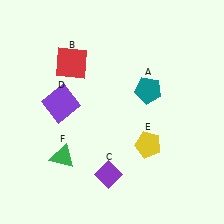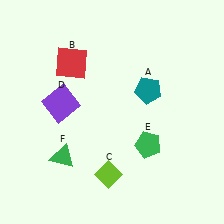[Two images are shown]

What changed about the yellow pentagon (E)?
In Image 1, E is yellow. In Image 2, it changed to green.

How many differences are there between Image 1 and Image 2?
There are 2 differences between the two images.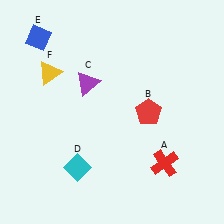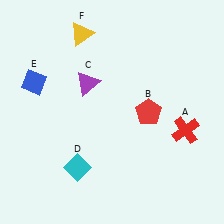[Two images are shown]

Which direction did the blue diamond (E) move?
The blue diamond (E) moved down.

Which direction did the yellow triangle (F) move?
The yellow triangle (F) moved up.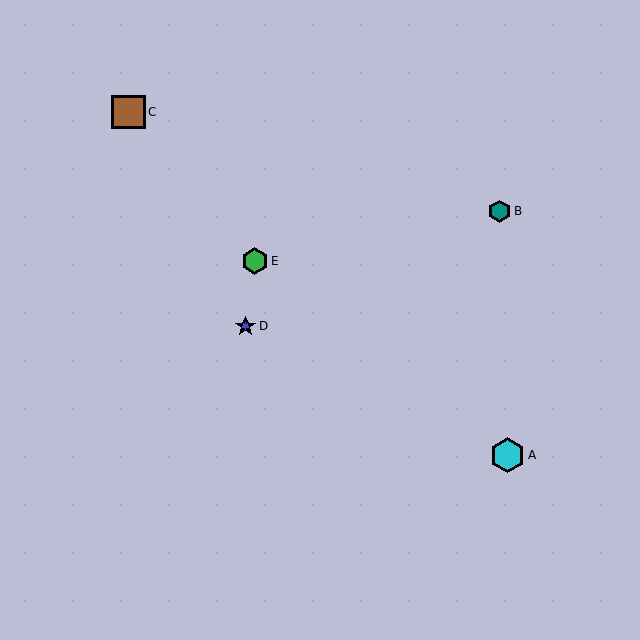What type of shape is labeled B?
Shape B is a teal hexagon.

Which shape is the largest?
The cyan hexagon (labeled A) is the largest.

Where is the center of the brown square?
The center of the brown square is at (128, 112).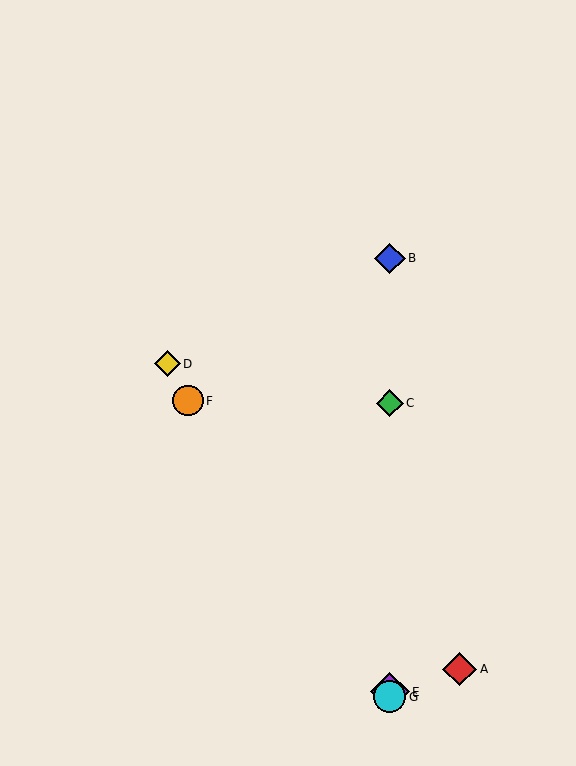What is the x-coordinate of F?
Object F is at x≈188.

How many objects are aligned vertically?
4 objects (B, C, E, G) are aligned vertically.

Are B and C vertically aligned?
Yes, both are at x≈390.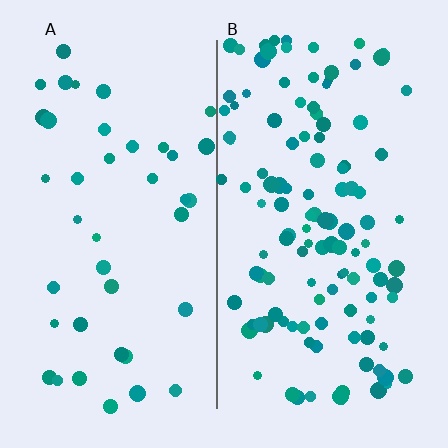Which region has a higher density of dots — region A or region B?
B (the right).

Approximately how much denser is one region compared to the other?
Approximately 2.9× — region B over region A.